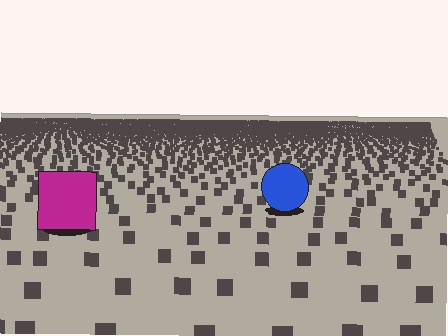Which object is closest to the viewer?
The magenta square is closest. The texture marks near it are larger and more spread out.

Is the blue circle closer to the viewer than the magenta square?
No. The magenta square is closer — you can tell from the texture gradient: the ground texture is coarser near it.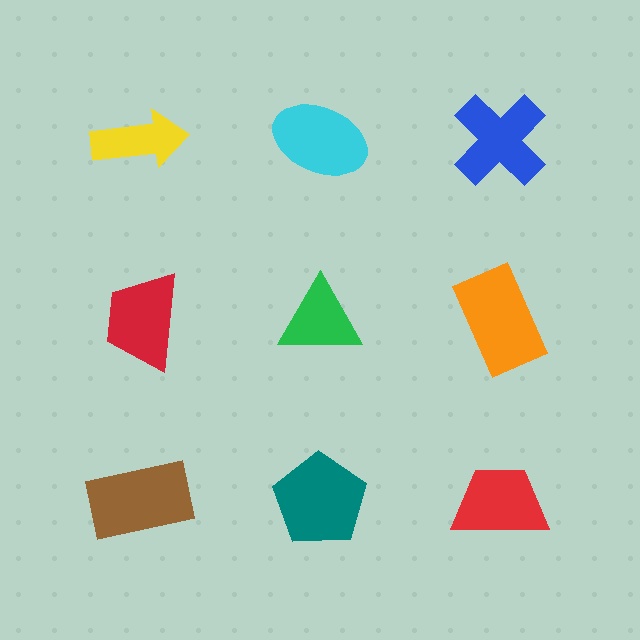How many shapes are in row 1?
3 shapes.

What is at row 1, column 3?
A blue cross.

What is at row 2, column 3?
An orange rectangle.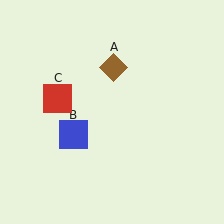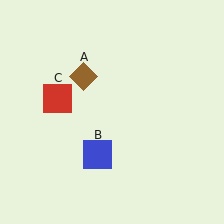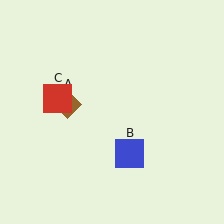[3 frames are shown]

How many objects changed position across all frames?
2 objects changed position: brown diamond (object A), blue square (object B).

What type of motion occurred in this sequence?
The brown diamond (object A), blue square (object B) rotated counterclockwise around the center of the scene.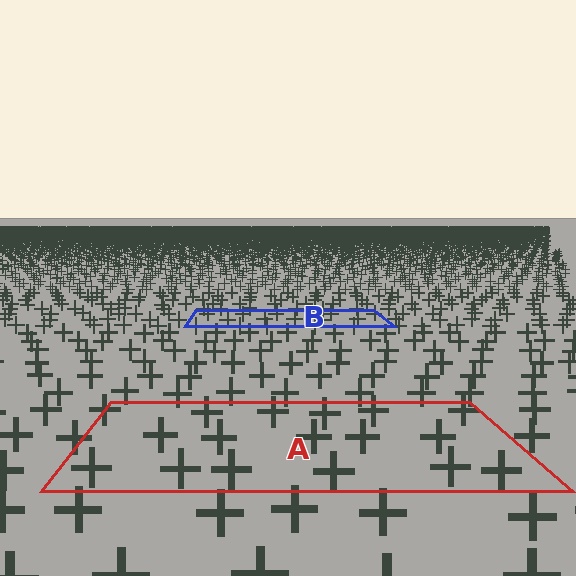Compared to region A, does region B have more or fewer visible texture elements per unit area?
Region B has more texture elements per unit area — they are packed more densely because it is farther away.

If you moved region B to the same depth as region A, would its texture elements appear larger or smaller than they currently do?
They would appear larger. At a closer depth, the same texture elements are projected at a bigger on-screen size.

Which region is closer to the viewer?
Region A is closer. The texture elements there are larger and more spread out.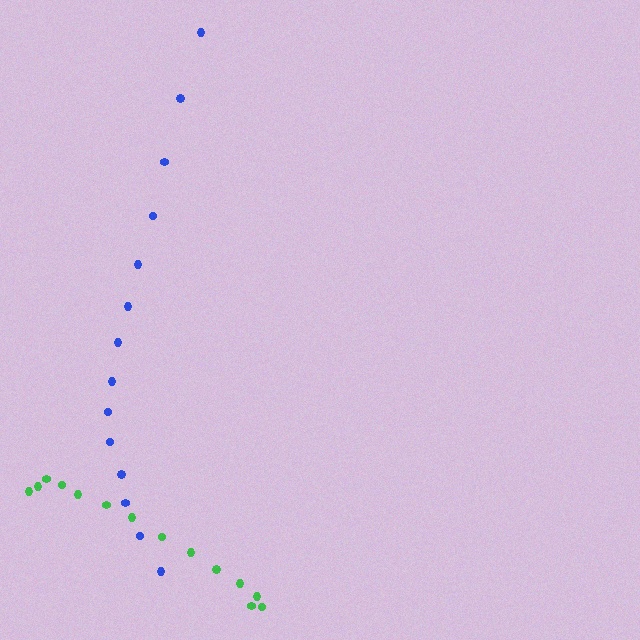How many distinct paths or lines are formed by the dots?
There are 2 distinct paths.